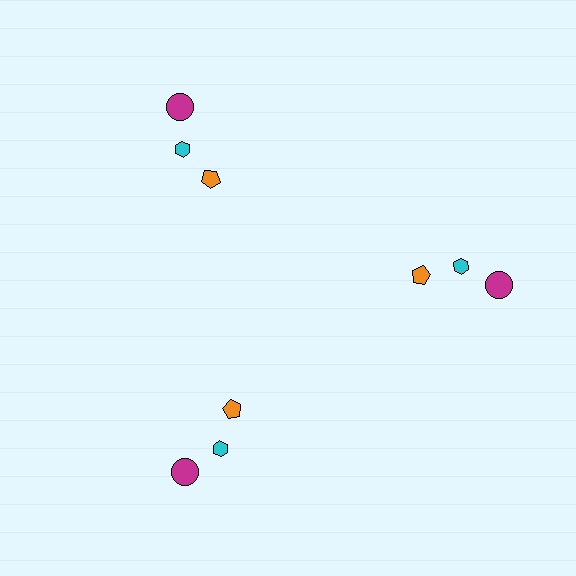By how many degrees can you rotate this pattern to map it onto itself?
The pattern maps onto itself every 120 degrees of rotation.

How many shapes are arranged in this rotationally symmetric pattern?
There are 9 shapes, arranged in 3 groups of 3.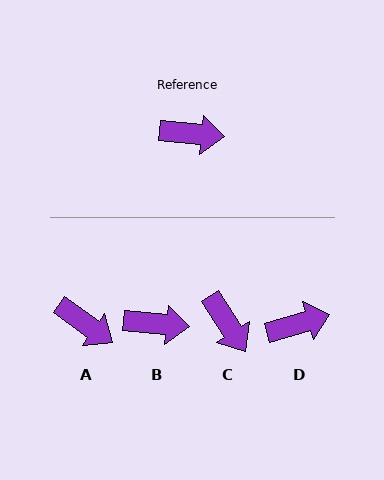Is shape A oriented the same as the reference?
No, it is off by about 29 degrees.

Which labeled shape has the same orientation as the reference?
B.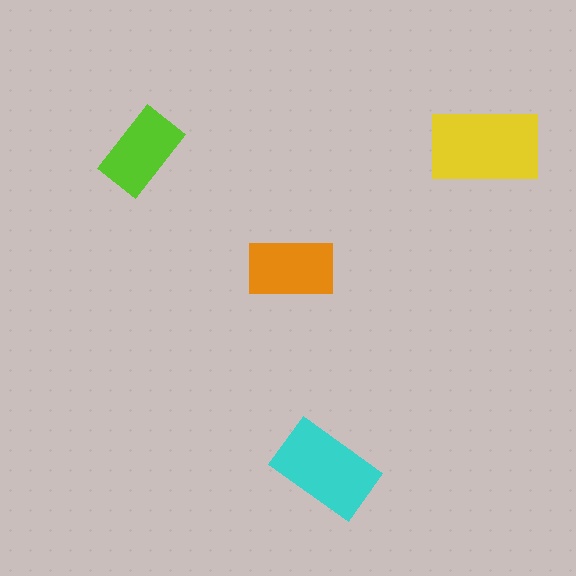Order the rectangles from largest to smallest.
the yellow one, the cyan one, the orange one, the lime one.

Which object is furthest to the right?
The yellow rectangle is rightmost.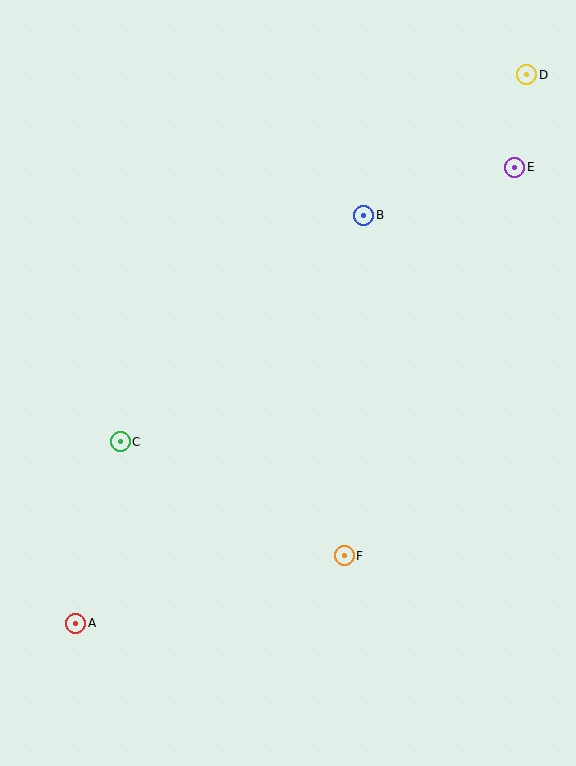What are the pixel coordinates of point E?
Point E is at (515, 167).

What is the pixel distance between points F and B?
The distance between F and B is 341 pixels.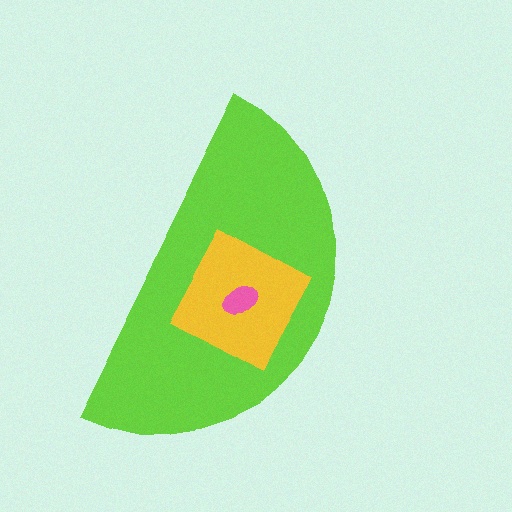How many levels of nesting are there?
3.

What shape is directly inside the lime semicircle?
The yellow diamond.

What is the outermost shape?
The lime semicircle.